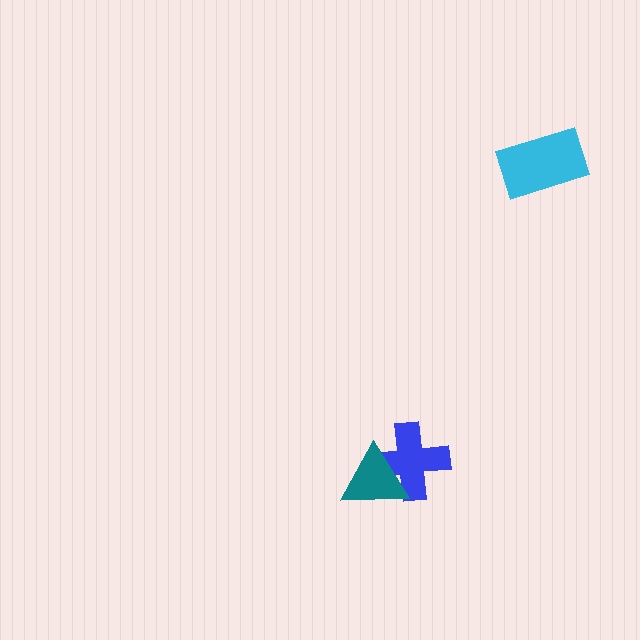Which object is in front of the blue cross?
The teal triangle is in front of the blue cross.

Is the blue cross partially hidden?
Yes, it is partially covered by another shape.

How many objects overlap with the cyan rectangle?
0 objects overlap with the cyan rectangle.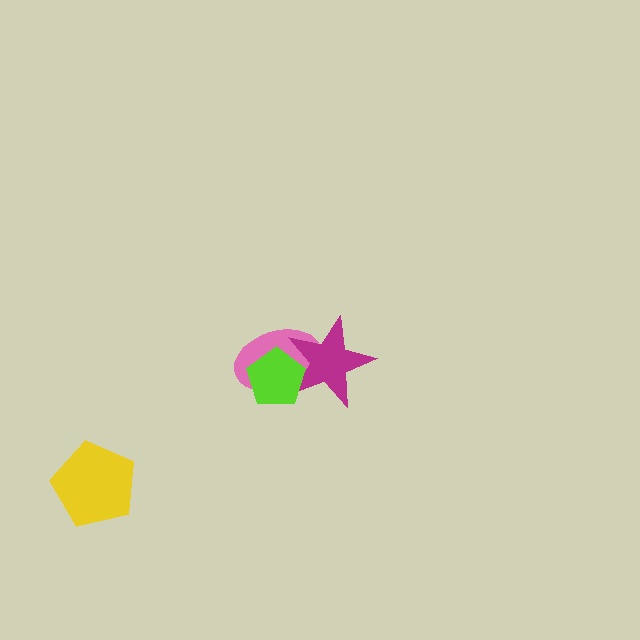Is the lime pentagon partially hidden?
No, no other shape covers it.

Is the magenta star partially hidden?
Yes, it is partially covered by another shape.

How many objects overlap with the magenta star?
2 objects overlap with the magenta star.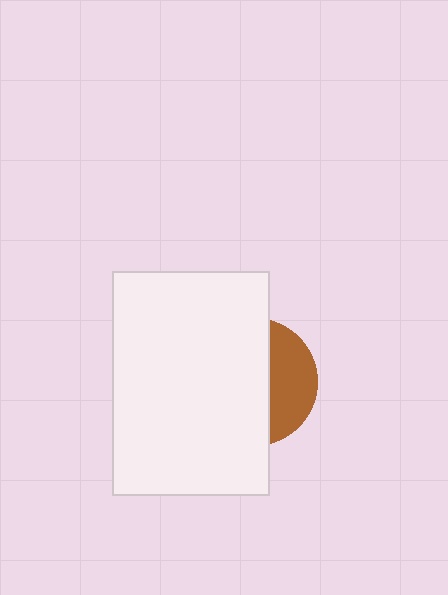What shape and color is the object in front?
The object in front is a white rectangle.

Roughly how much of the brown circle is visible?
A small part of it is visible (roughly 35%).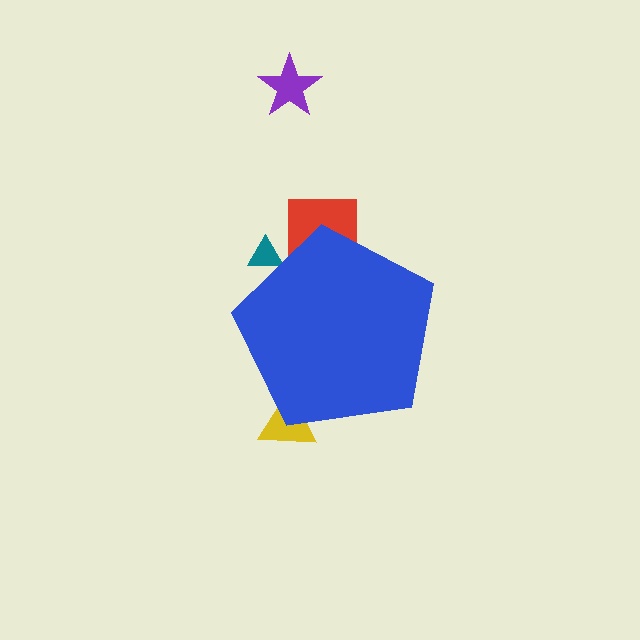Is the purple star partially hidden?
No, the purple star is fully visible.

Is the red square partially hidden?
Yes, the red square is partially hidden behind the blue pentagon.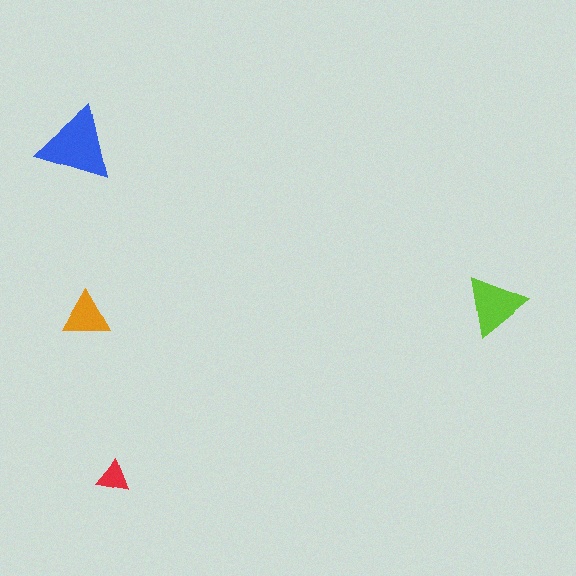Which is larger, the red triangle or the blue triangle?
The blue one.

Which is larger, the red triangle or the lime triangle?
The lime one.